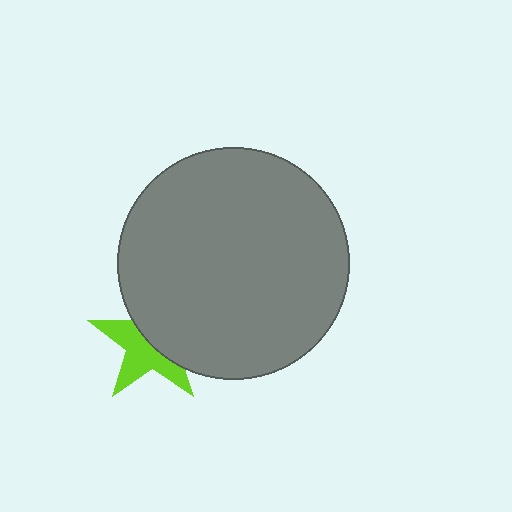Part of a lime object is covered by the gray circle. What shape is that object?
It is a star.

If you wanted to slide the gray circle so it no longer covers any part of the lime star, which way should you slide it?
Slide it toward the upper-right — that is the most direct way to separate the two shapes.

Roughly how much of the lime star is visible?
About half of it is visible (roughly 51%).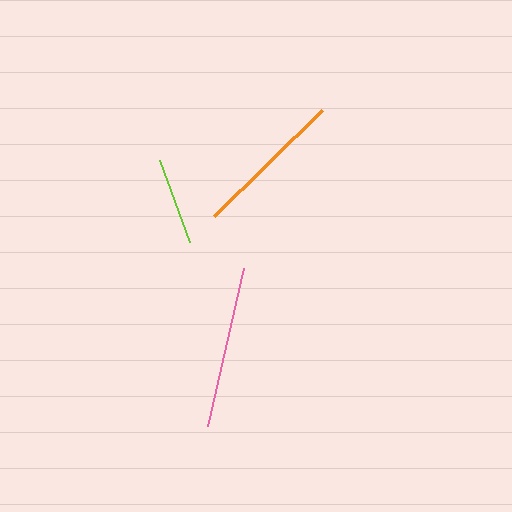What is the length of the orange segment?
The orange segment is approximately 152 pixels long.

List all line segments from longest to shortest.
From longest to shortest: pink, orange, lime.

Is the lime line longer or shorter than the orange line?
The orange line is longer than the lime line.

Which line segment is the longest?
The pink line is the longest at approximately 162 pixels.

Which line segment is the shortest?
The lime line is the shortest at approximately 87 pixels.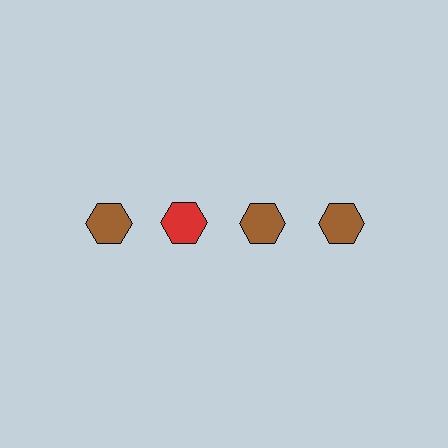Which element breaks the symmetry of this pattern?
The red hexagon in the top row, second from left column breaks the symmetry. All other shapes are brown hexagons.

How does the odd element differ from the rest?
It has a different color: red instead of brown.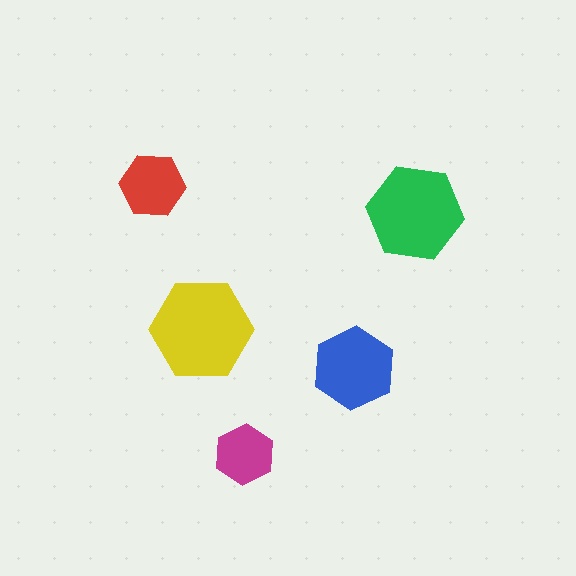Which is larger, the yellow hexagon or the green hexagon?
The yellow one.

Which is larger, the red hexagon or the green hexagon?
The green one.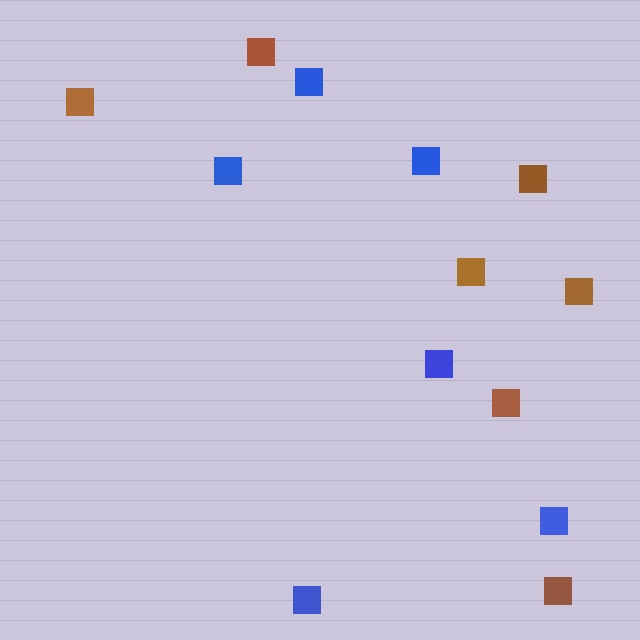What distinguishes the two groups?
There are 2 groups: one group of brown squares (7) and one group of blue squares (6).